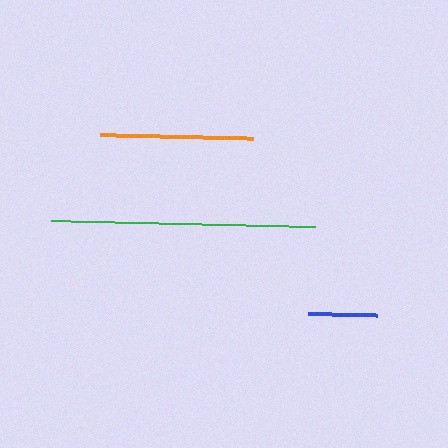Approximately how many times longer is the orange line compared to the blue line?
The orange line is approximately 2.2 times the length of the blue line.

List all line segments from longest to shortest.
From longest to shortest: green, orange, blue.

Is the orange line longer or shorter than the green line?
The green line is longer than the orange line.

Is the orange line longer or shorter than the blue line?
The orange line is longer than the blue line.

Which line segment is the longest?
The green line is the longest at approximately 265 pixels.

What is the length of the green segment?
The green segment is approximately 265 pixels long.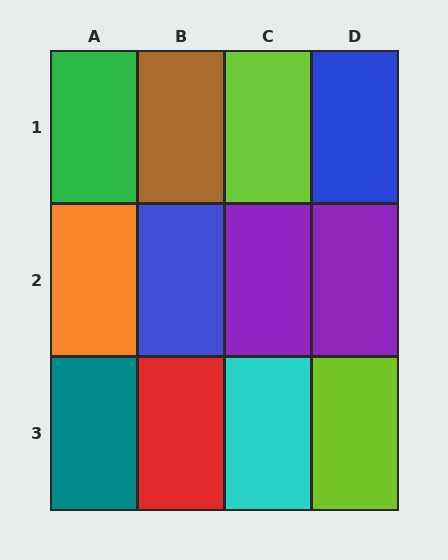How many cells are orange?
1 cell is orange.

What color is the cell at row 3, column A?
Teal.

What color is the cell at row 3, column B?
Red.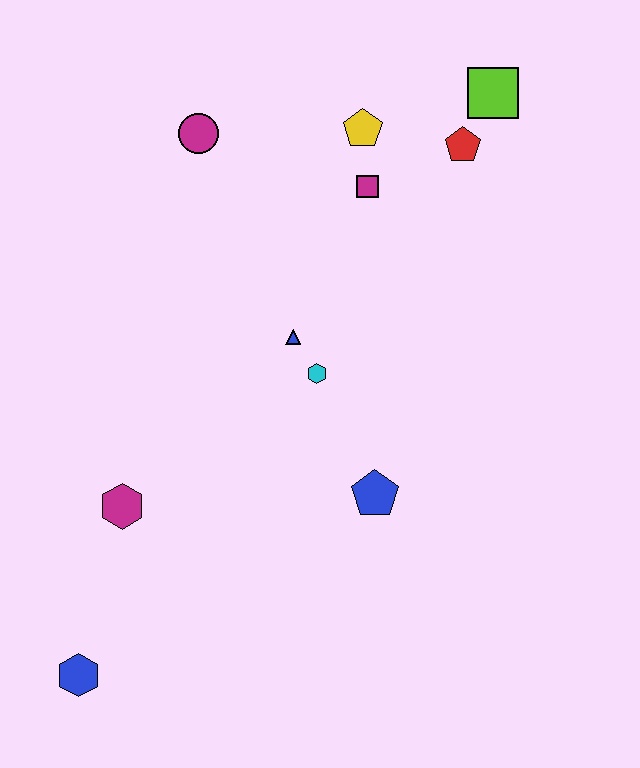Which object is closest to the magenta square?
The yellow pentagon is closest to the magenta square.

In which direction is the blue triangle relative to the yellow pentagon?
The blue triangle is below the yellow pentagon.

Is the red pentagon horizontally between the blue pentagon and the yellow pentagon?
No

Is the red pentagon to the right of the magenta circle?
Yes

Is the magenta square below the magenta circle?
Yes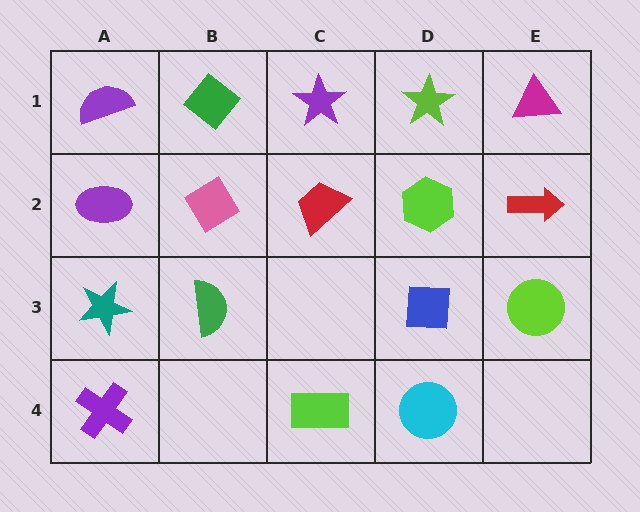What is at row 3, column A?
A teal star.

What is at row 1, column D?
A lime star.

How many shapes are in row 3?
4 shapes.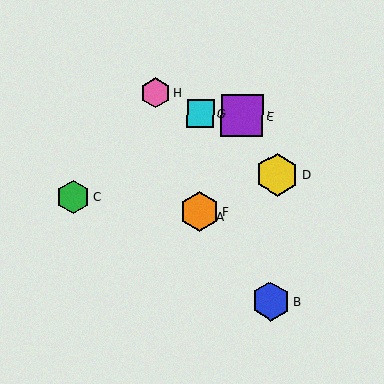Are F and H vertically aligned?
No, F is at x≈200 and H is at x≈155.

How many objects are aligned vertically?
3 objects (A, F, G) are aligned vertically.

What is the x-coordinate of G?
Object G is at x≈200.